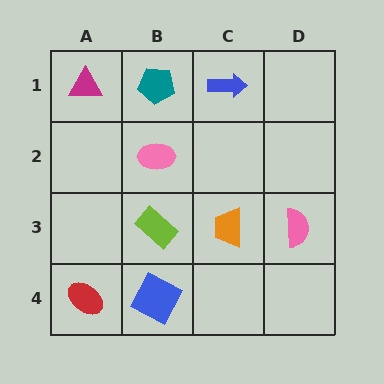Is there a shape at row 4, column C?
No, that cell is empty.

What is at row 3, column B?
A lime rectangle.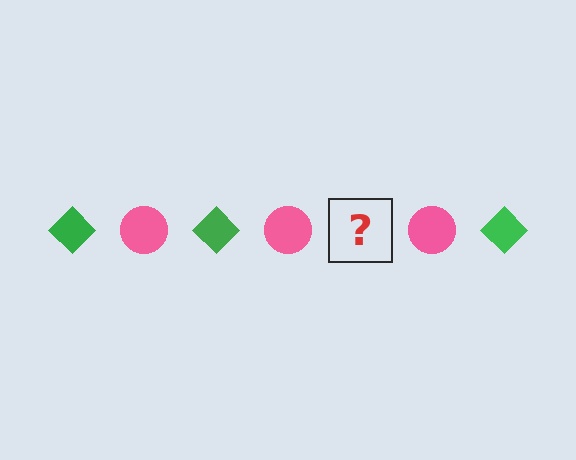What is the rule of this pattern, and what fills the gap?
The rule is that the pattern alternates between green diamond and pink circle. The gap should be filled with a green diamond.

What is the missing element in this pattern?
The missing element is a green diamond.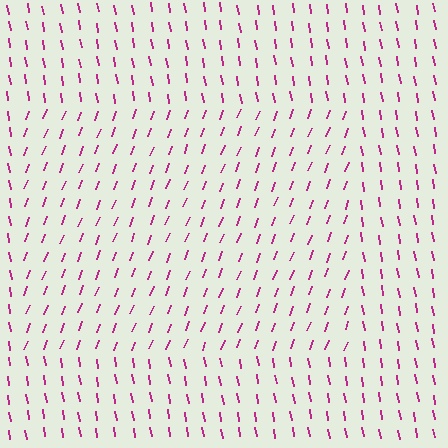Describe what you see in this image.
The image is filled with small magenta line segments. A rectangle region in the image has lines oriented differently from the surrounding lines, creating a visible texture boundary.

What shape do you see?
I see a rectangle.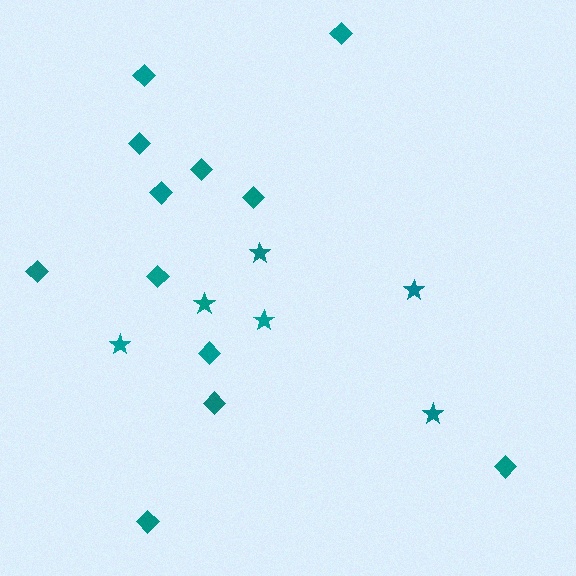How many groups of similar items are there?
There are 2 groups: one group of stars (6) and one group of diamonds (12).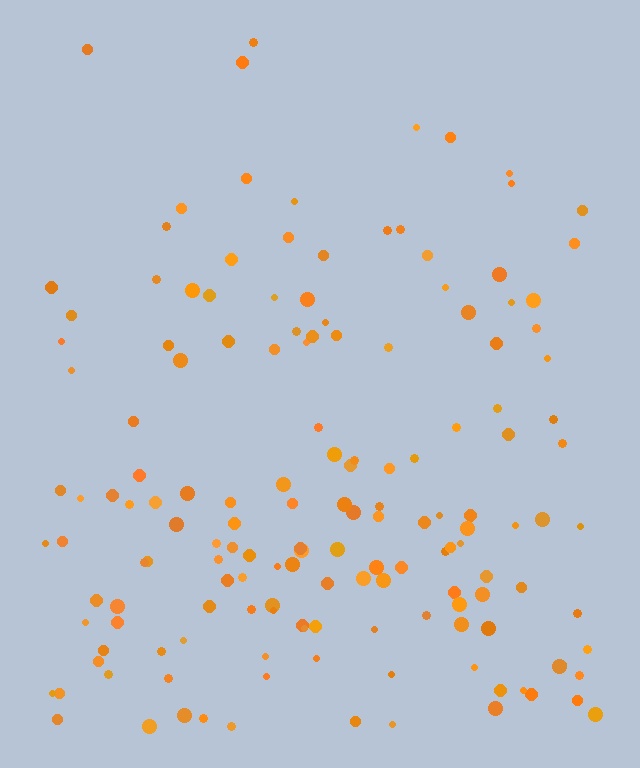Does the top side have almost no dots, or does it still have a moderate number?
Still a moderate number, just noticeably fewer than the bottom.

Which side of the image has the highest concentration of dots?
The bottom.